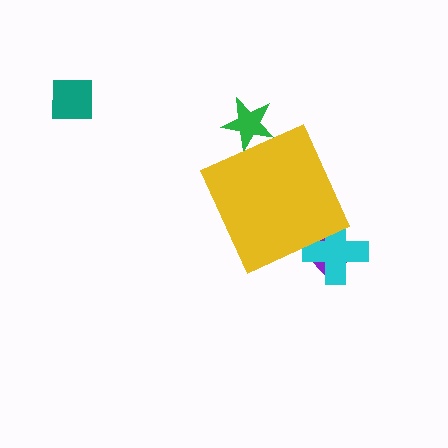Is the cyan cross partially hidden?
Yes, the cyan cross is partially hidden behind the yellow diamond.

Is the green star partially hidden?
Yes, the green star is partially hidden behind the yellow diamond.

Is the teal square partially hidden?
No, the teal square is fully visible.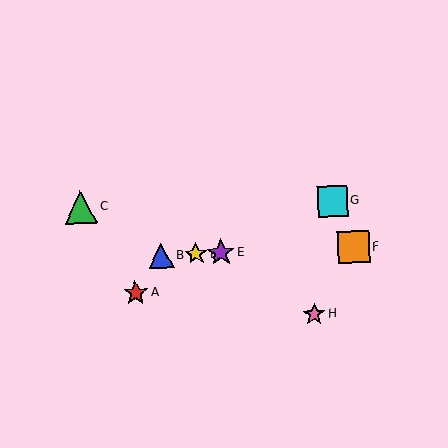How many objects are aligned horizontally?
4 objects (B, D, E, F) are aligned horizontally.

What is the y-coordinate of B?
Object B is at y≈255.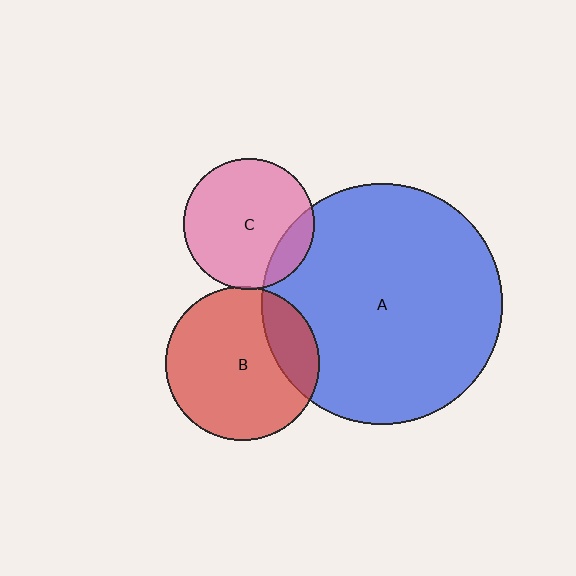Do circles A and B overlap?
Yes.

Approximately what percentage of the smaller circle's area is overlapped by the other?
Approximately 20%.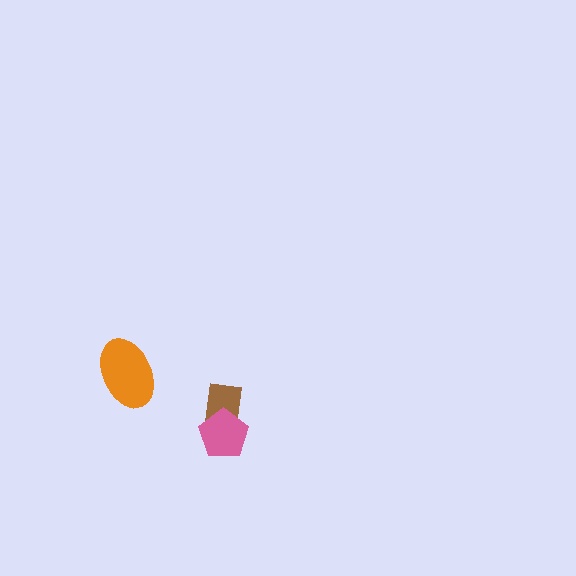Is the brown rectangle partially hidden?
Yes, it is partially covered by another shape.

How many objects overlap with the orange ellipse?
0 objects overlap with the orange ellipse.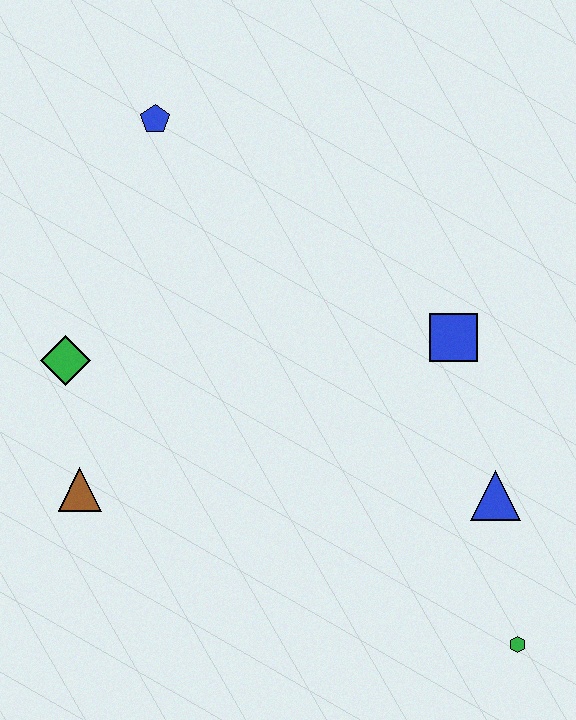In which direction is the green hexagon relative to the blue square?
The green hexagon is below the blue square.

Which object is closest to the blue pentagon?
The green diamond is closest to the blue pentagon.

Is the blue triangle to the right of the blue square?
Yes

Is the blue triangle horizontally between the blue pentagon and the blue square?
No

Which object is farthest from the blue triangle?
The blue pentagon is farthest from the blue triangle.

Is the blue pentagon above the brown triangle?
Yes